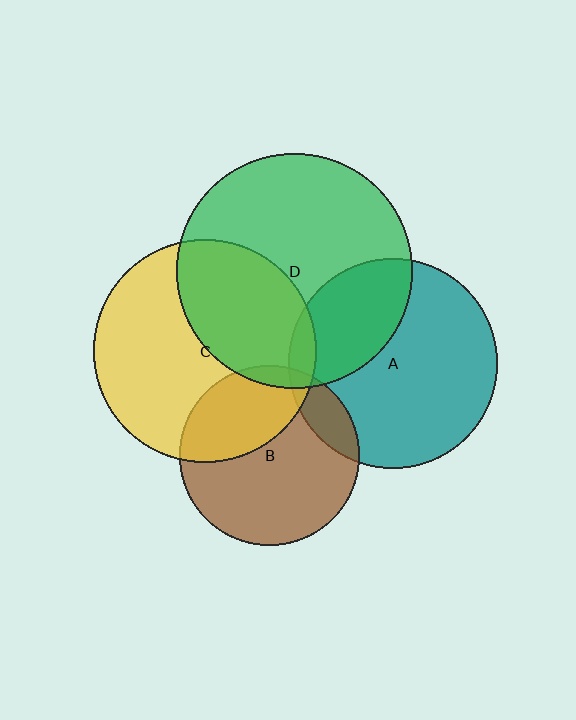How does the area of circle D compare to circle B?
Approximately 1.7 times.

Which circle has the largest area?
Circle D (green).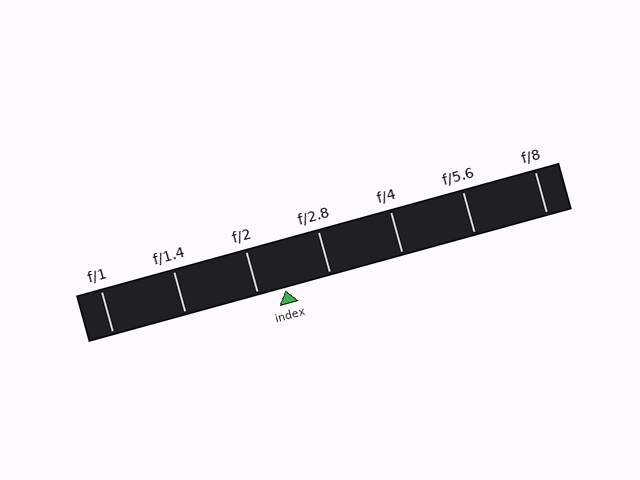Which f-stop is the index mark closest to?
The index mark is closest to f/2.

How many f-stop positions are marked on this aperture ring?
There are 7 f-stop positions marked.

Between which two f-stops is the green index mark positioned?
The index mark is between f/2 and f/2.8.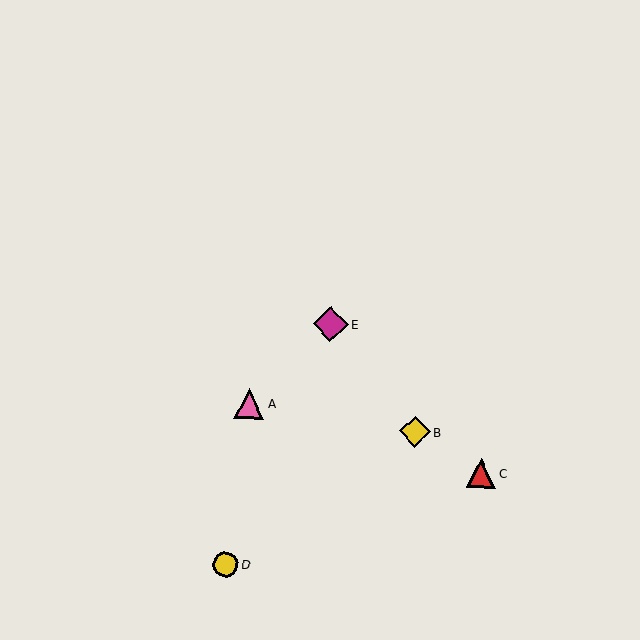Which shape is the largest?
The magenta diamond (labeled E) is the largest.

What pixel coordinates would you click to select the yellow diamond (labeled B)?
Click at (415, 432) to select the yellow diamond B.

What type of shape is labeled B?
Shape B is a yellow diamond.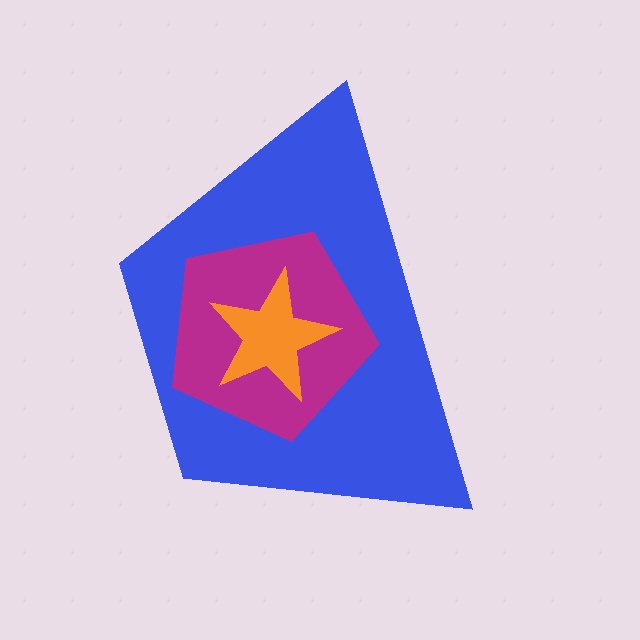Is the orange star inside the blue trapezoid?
Yes.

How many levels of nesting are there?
3.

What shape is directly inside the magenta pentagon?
The orange star.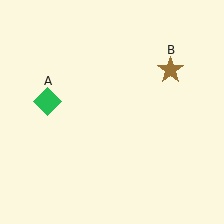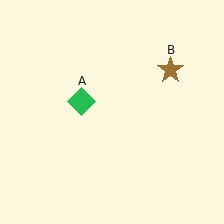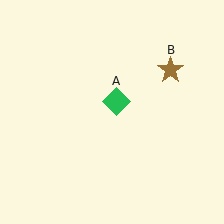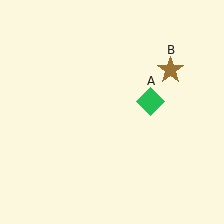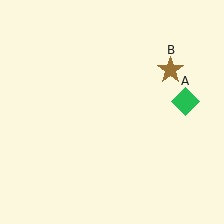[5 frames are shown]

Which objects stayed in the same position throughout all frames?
Brown star (object B) remained stationary.